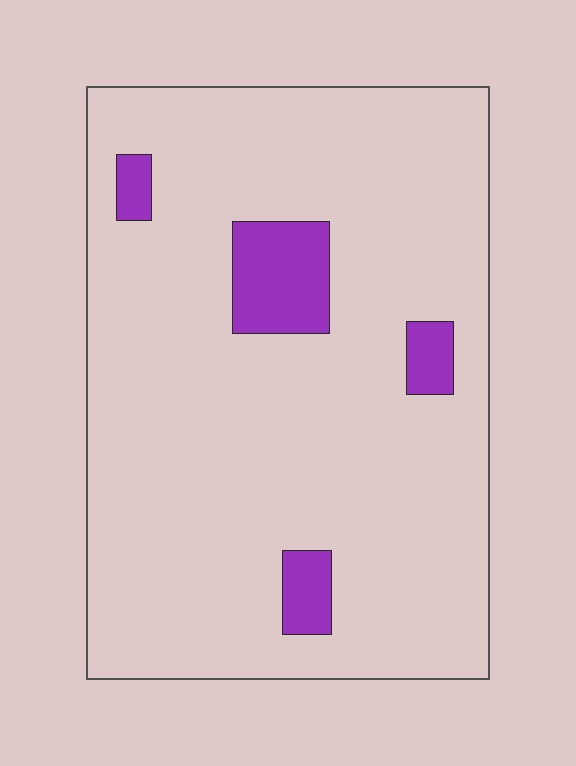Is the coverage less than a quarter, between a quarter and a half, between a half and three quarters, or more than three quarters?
Less than a quarter.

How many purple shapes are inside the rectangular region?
4.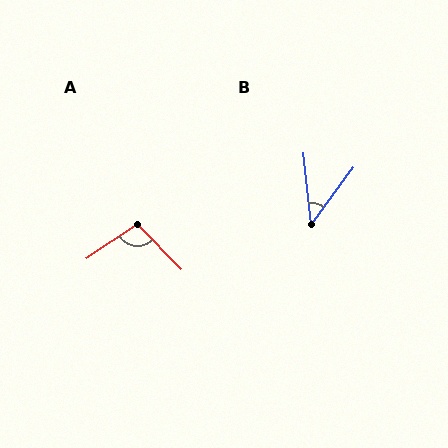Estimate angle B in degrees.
Approximately 42 degrees.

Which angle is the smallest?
B, at approximately 42 degrees.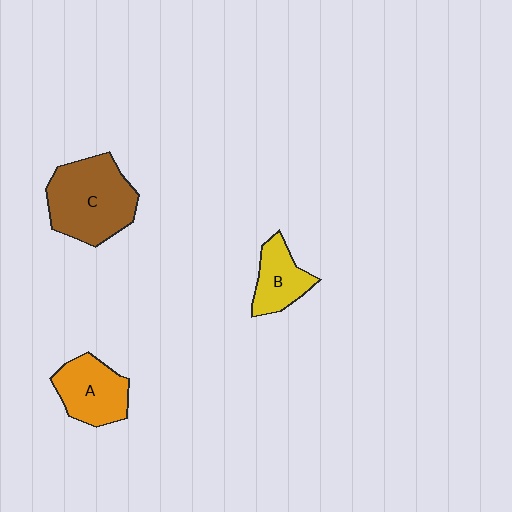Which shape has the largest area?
Shape C (brown).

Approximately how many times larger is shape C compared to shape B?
Approximately 2.0 times.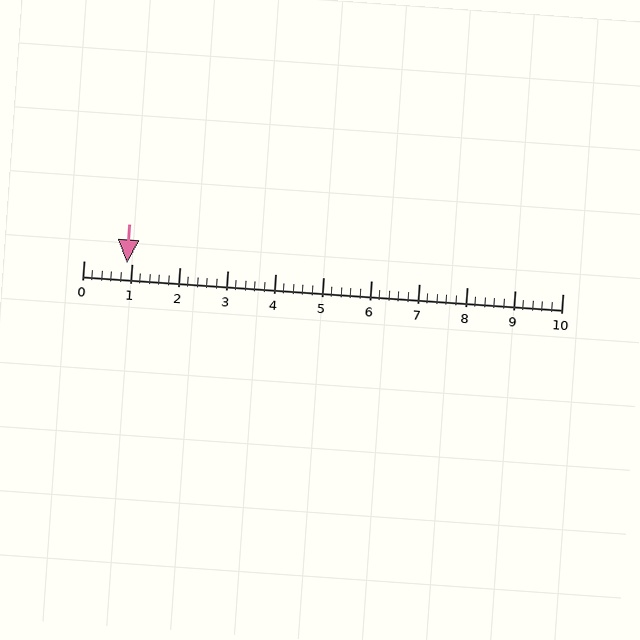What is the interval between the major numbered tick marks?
The major tick marks are spaced 1 units apart.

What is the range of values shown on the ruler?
The ruler shows values from 0 to 10.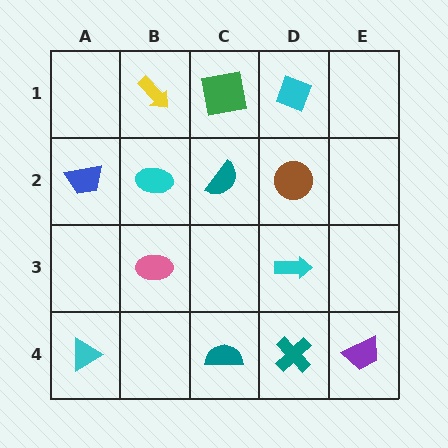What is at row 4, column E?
A purple trapezoid.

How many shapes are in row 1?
3 shapes.